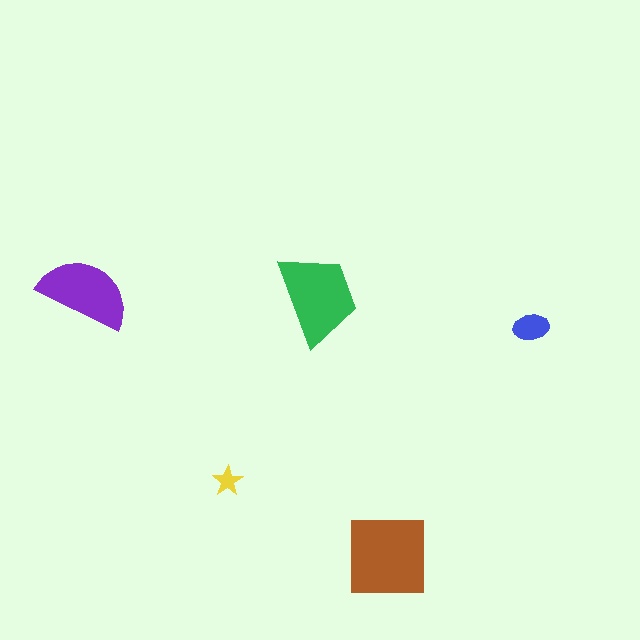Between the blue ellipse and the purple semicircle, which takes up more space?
The purple semicircle.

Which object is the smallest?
The yellow star.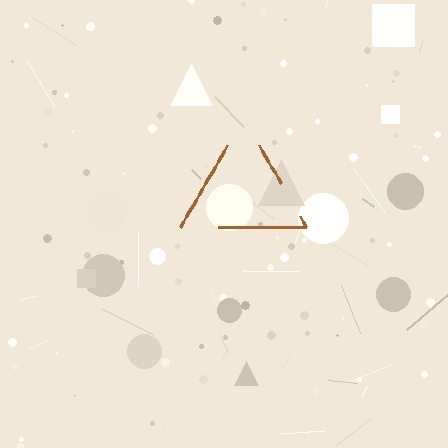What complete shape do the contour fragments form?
The contour fragments form a triangle.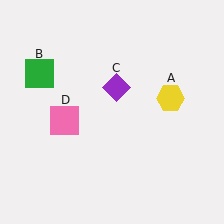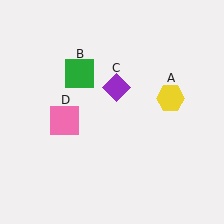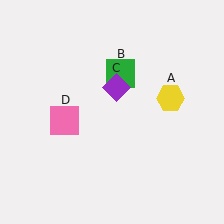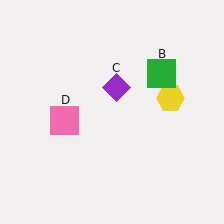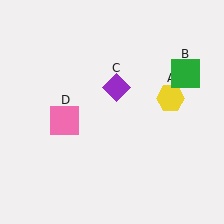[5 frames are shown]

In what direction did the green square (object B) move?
The green square (object B) moved right.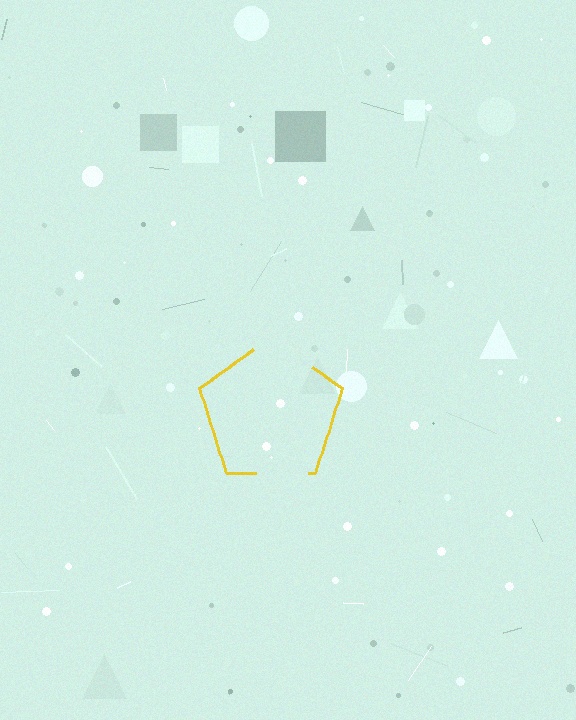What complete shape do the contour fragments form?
The contour fragments form a pentagon.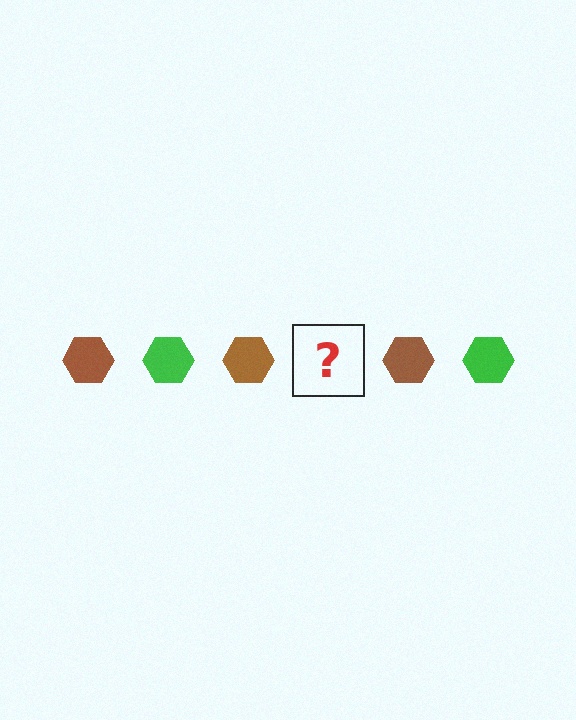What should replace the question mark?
The question mark should be replaced with a green hexagon.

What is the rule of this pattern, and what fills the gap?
The rule is that the pattern cycles through brown, green hexagons. The gap should be filled with a green hexagon.